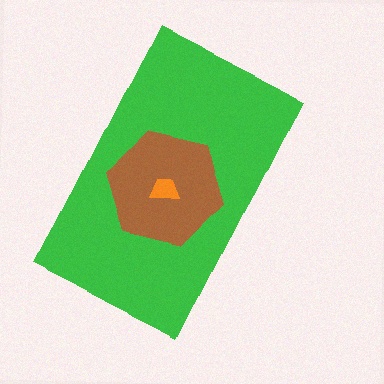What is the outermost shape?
The green rectangle.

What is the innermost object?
The orange trapezoid.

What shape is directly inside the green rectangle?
The brown hexagon.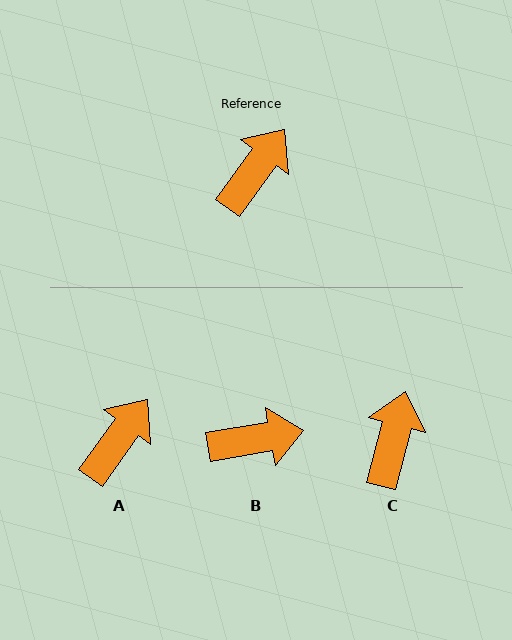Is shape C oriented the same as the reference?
No, it is off by about 21 degrees.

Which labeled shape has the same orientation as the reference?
A.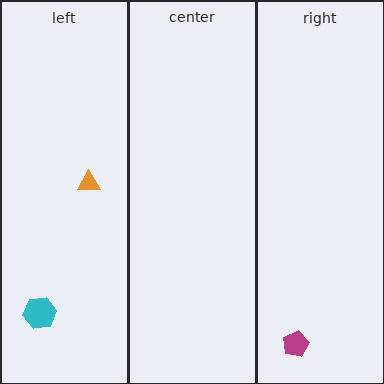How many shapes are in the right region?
1.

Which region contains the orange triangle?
The left region.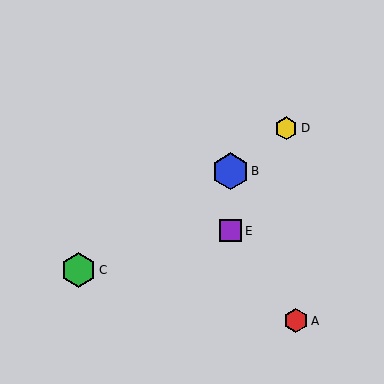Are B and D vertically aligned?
No, B is at x≈230 and D is at x≈286.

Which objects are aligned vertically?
Objects B, E are aligned vertically.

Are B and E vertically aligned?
Yes, both are at x≈230.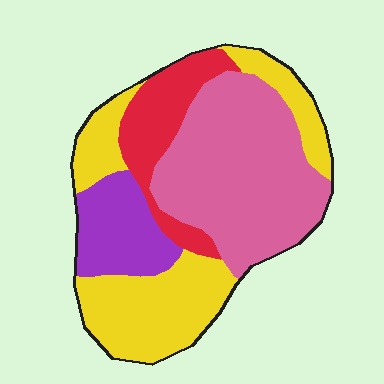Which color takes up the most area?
Pink, at roughly 40%.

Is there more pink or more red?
Pink.